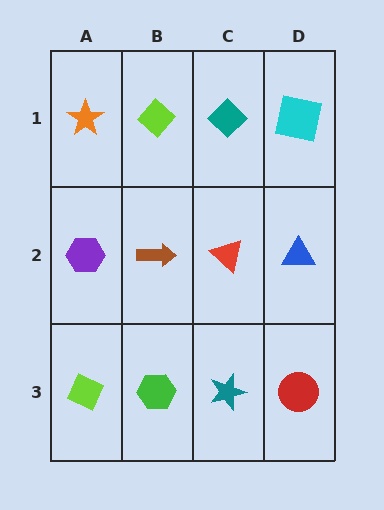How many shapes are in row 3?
4 shapes.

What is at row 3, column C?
A teal star.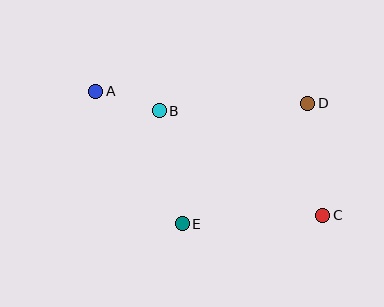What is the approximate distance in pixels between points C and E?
The distance between C and E is approximately 141 pixels.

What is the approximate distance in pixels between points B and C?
The distance between B and C is approximately 194 pixels.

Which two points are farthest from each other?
Points A and C are farthest from each other.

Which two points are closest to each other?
Points A and B are closest to each other.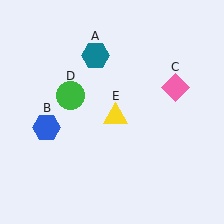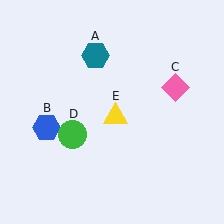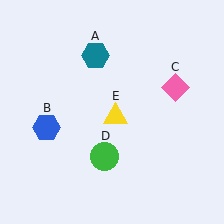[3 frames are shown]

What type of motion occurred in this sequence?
The green circle (object D) rotated counterclockwise around the center of the scene.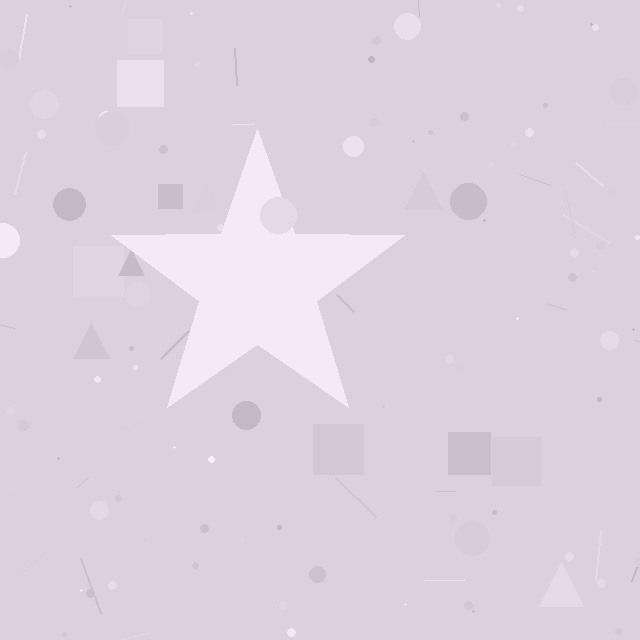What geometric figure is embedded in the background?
A star is embedded in the background.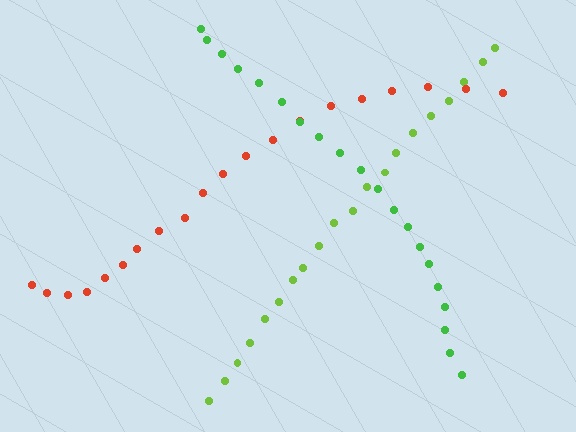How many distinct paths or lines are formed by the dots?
There are 3 distinct paths.